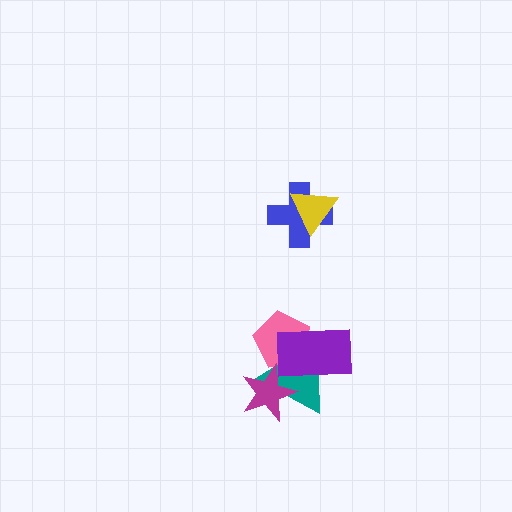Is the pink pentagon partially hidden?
Yes, it is partially covered by another shape.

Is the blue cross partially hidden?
Yes, it is partially covered by another shape.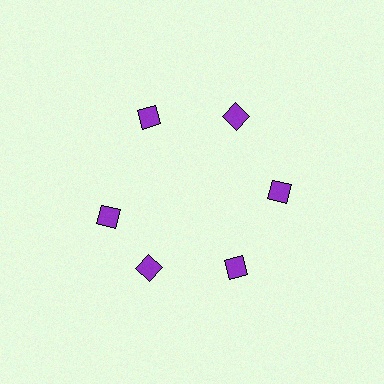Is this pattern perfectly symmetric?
No. The 6 purple diamonds are arranged in a ring, but one element near the 9 o'clock position is rotated out of alignment along the ring, breaking the 6-fold rotational symmetry.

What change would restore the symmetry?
The symmetry would be restored by rotating it back into even spacing with its neighbors so that all 6 diamonds sit at equal angles and equal distance from the center.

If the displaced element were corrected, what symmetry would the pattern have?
It would have 6-fold rotational symmetry — the pattern would map onto itself every 60 degrees.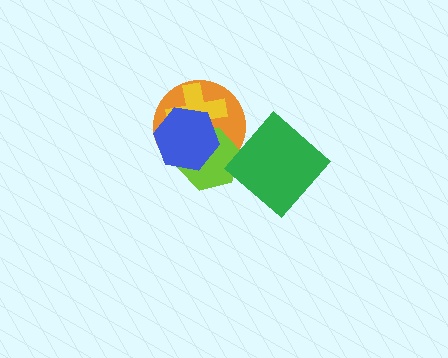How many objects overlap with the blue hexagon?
3 objects overlap with the blue hexagon.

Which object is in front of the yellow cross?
The blue hexagon is in front of the yellow cross.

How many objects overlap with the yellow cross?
3 objects overlap with the yellow cross.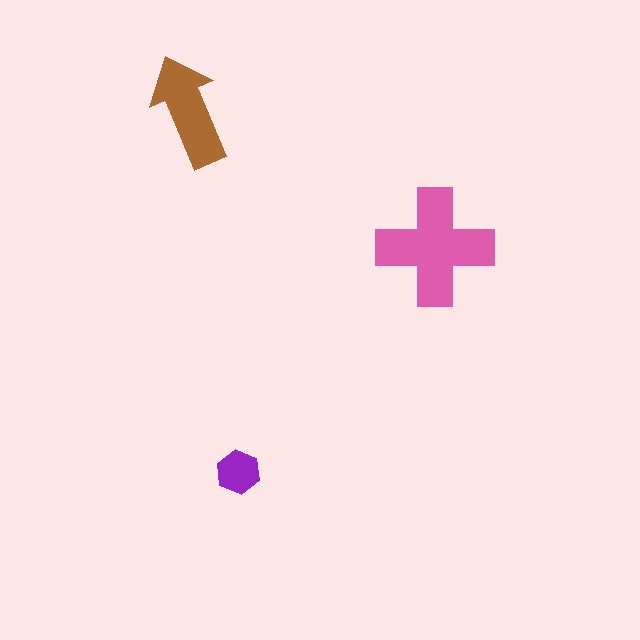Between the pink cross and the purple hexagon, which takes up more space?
The pink cross.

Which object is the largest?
The pink cross.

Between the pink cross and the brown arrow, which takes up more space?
The pink cross.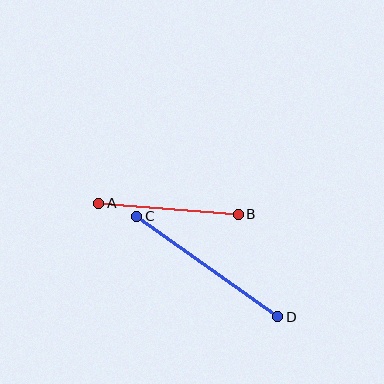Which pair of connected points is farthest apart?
Points C and D are farthest apart.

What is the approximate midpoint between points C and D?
The midpoint is at approximately (207, 266) pixels.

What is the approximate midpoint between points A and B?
The midpoint is at approximately (169, 209) pixels.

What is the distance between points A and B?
The distance is approximately 140 pixels.